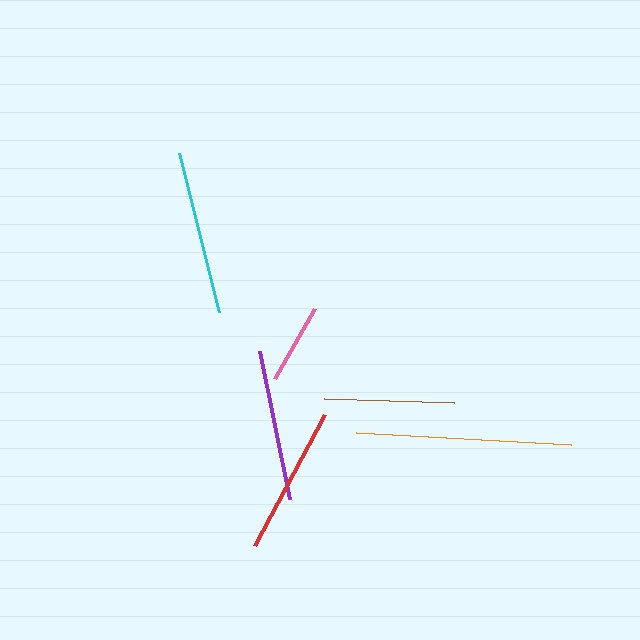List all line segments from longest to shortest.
From longest to shortest: orange, cyan, purple, red, brown, pink.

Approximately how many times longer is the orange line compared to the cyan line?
The orange line is approximately 1.3 times the length of the cyan line.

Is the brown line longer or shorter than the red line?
The red line is longer than the brown line.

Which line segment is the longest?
The orange line is the longest at approximately 215 pixels.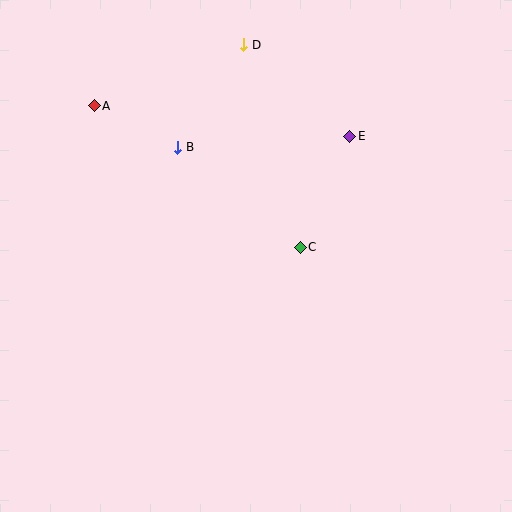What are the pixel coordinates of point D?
Point D is at (244, 45).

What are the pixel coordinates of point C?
Point C is at (300, 247).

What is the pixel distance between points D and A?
The distance between D and A is 162 pixels.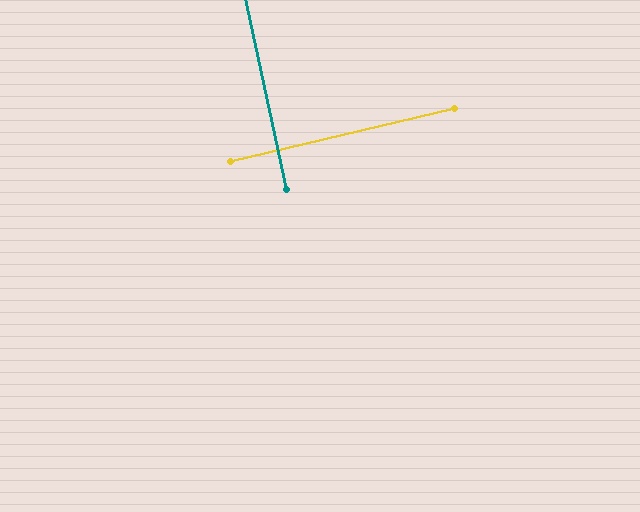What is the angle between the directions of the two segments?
Approximately 89 degrees.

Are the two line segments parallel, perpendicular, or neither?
Perpendicular — they meet at approximately 89°.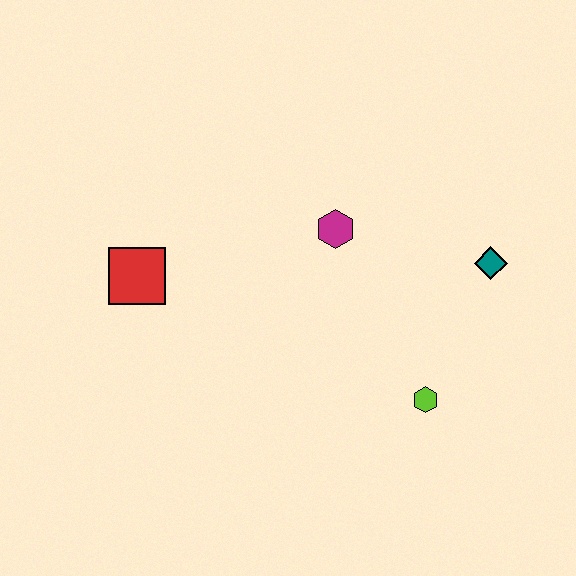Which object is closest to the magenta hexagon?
The teal diamond is closest to the magenta hexagon.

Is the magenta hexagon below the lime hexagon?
No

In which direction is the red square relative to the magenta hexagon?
The red square is to the left of the magenta hexagon.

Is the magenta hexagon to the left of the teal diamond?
Yes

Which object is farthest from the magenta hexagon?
The red square is farthest from the magenta hexagon.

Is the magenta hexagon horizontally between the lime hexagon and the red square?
Yes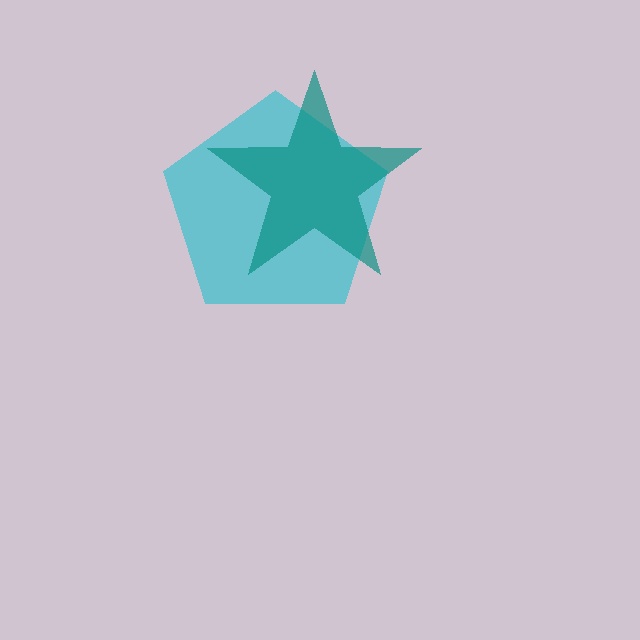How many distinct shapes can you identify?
There are 2 distinct shapes: a cyan pentagon, a teal star.